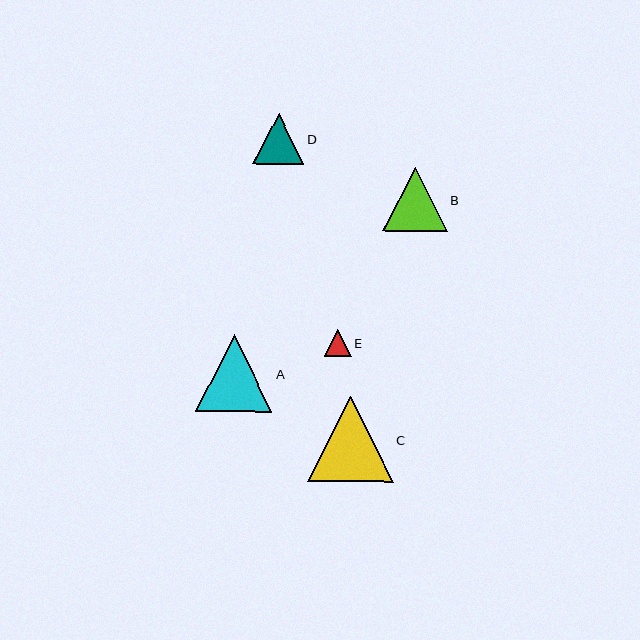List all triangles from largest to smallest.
From largest to smallest: C, A, B, D, E.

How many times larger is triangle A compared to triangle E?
Triangle A is approximately 2.9 times the size of triangle E.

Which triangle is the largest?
Triangle C is the largest with a size of approximately 86 pixels.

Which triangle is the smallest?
Triangle E is the smallest with a size of approximately 27 pixels.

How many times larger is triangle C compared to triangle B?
Triangle C is approximately 1.3 times the size of triangle B.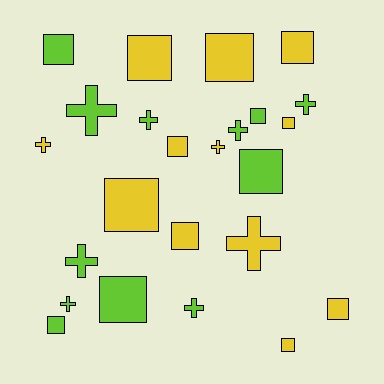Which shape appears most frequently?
Square, with 14 objects.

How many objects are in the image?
There are 24 objects.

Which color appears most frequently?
Yellow, with 12 objects.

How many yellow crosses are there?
There are 3 yellow crosses.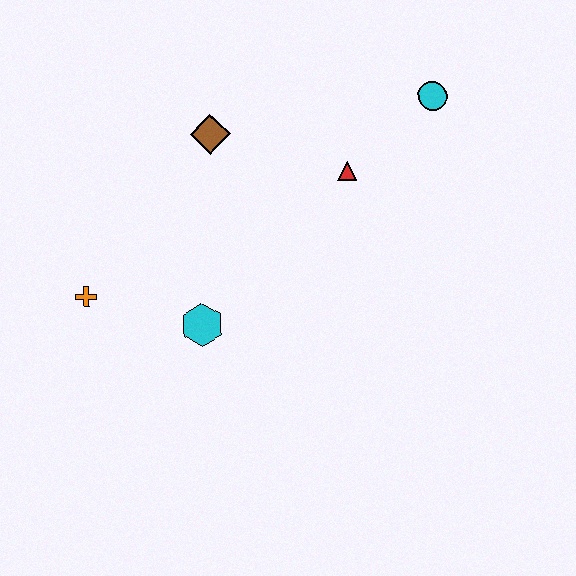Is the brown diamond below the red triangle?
No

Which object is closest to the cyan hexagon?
The orange cross is closest to the cyan hexagon.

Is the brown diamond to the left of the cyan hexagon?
No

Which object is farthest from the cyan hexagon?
The cyan circle is farthest from the cyan hexagon.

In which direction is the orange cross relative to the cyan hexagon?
The orange cross is to the left of the cyan hexagon.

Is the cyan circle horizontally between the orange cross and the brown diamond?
No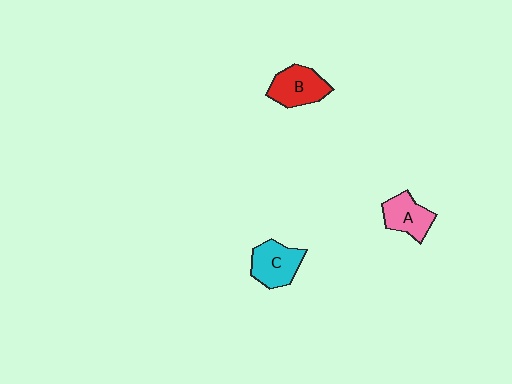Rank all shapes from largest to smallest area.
From largest to smallest: B (red), C (cyan), A (pink).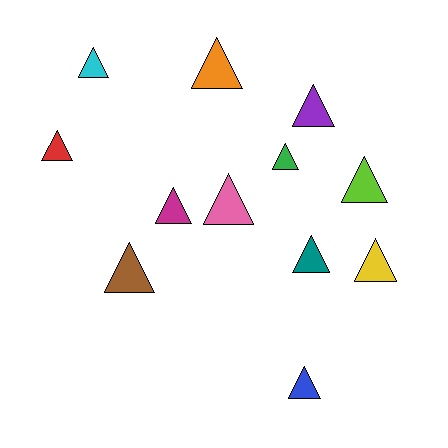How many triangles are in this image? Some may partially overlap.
There are 12 triangles.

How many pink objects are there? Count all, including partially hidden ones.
There is 1 pink object.